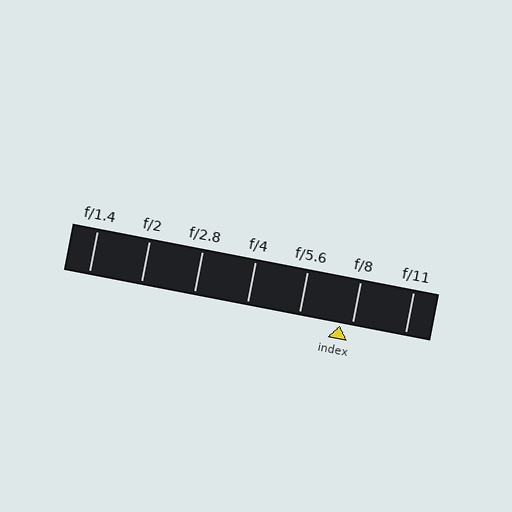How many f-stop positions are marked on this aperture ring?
There are 7 f-stop positions marked.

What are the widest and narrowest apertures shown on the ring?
The widest aperture shown is f/1.4 and the narrowest is f/11.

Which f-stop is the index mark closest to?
The index mark is closest to f/8.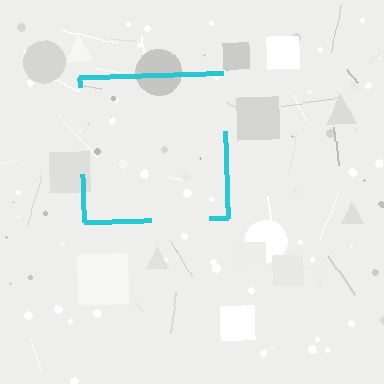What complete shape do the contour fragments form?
The contour fragments form a square.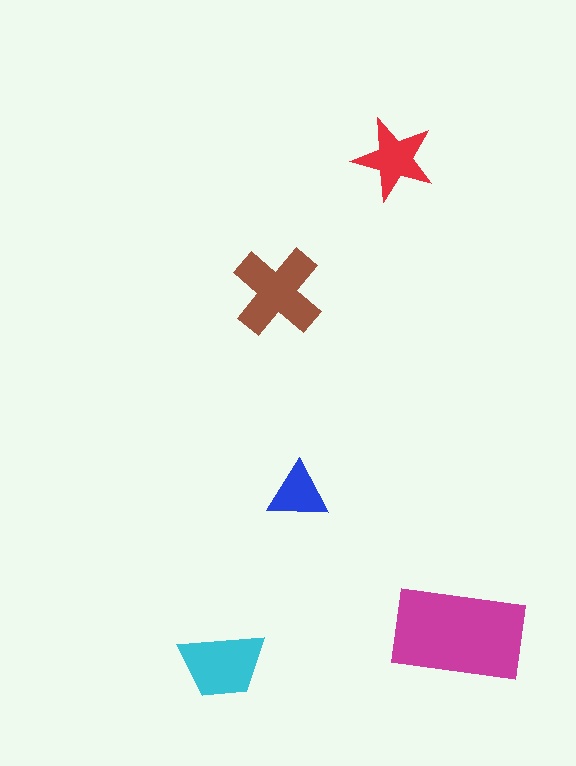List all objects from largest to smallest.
The magenta rectangle, the brown cross, the cyan trapezoid, the red star, the blue triangle.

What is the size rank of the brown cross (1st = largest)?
2nd.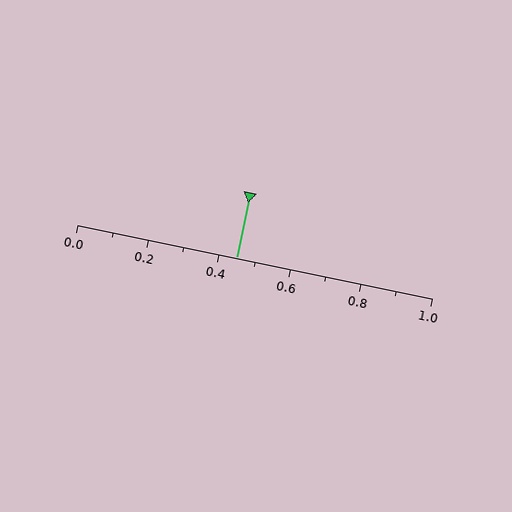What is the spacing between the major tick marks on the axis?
The major ticks are spaced 0.2 apart.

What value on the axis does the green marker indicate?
The marker indicates approximately 0.45.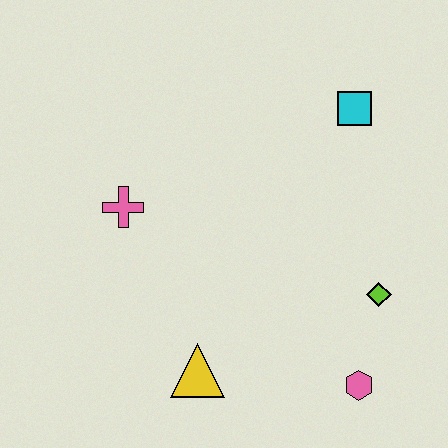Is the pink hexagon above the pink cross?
No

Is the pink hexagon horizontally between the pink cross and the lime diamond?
Yes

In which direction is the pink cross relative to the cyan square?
The pink cross is to the left of the cyan square.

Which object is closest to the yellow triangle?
The pink hexagon is closest to the yellow triangle.